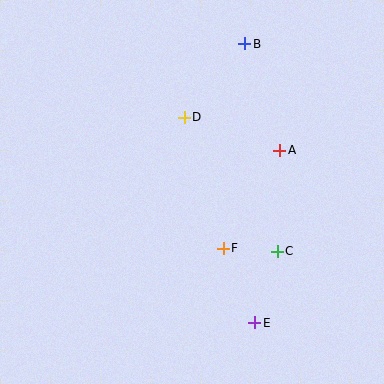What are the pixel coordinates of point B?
Point B is at (245, 44).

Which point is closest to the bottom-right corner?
Point E is closest to the bottom-right corner.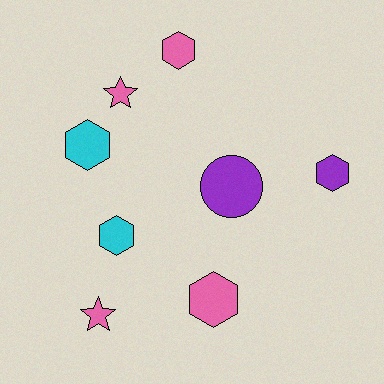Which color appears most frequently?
Pink, with 4 objects.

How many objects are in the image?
There are 8 objects.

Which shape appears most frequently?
Hexagon, with 5 objects.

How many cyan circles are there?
There are no cyan circles.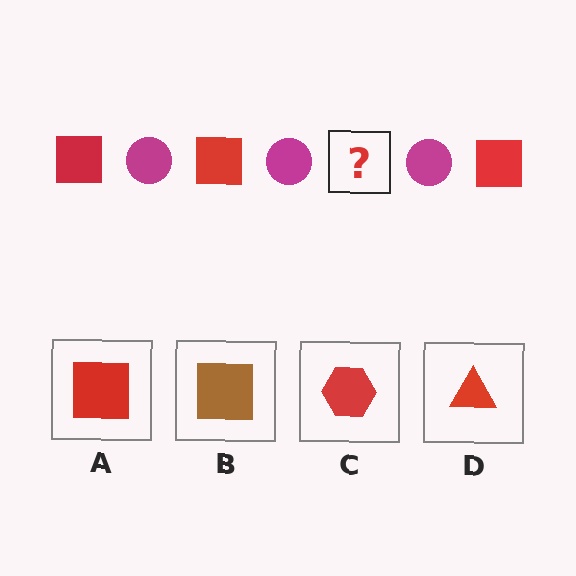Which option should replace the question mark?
Option A.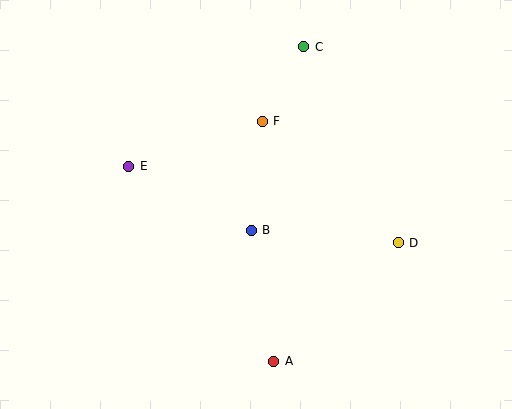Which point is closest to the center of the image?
Point B at (251, 230) is closest to the center.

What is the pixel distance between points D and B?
The distance between D and B is 148 pixels.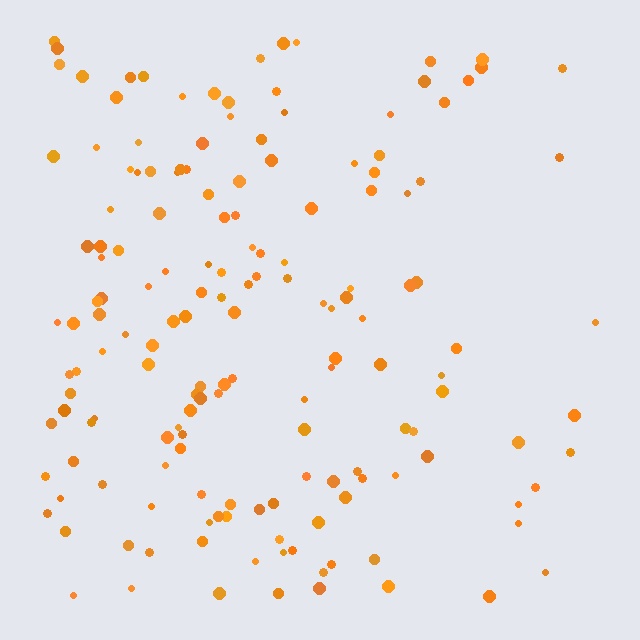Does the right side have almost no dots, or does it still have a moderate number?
Still a moderate number, just noticeably fewer than the left.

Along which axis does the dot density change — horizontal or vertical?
Horizontal.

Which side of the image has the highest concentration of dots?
The left.